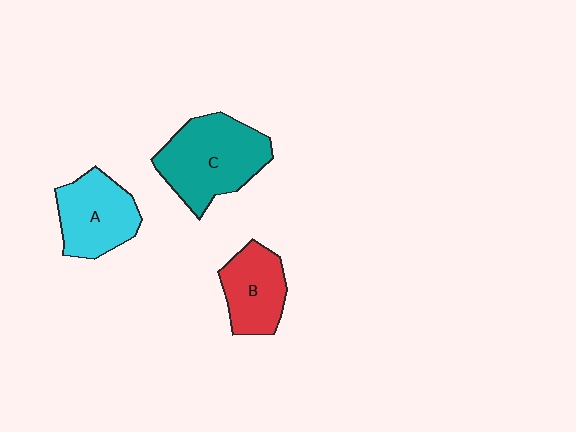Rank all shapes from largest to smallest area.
From largest to smallest: C (teal), A (cyan), B (red).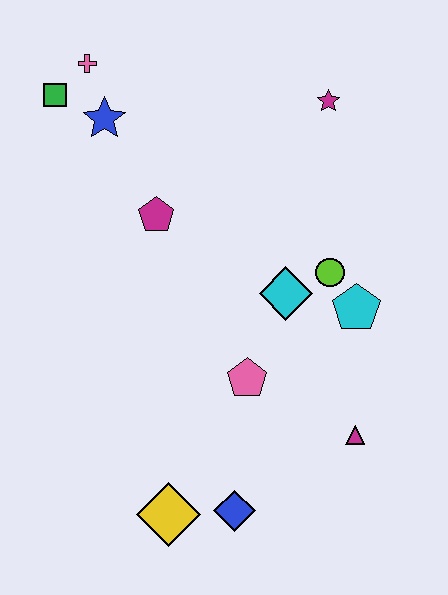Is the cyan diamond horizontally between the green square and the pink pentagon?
No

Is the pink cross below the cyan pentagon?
No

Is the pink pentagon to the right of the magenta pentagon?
Yes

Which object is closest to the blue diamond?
The yellow diamond is closest to the blue diamond.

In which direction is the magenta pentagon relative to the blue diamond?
The magenta pentagon is above the blue diamond.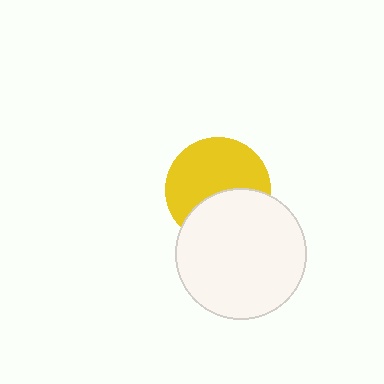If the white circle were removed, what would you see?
You would see the complete yellow circle.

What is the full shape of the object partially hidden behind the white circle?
The partially hidden object is a yellow circle.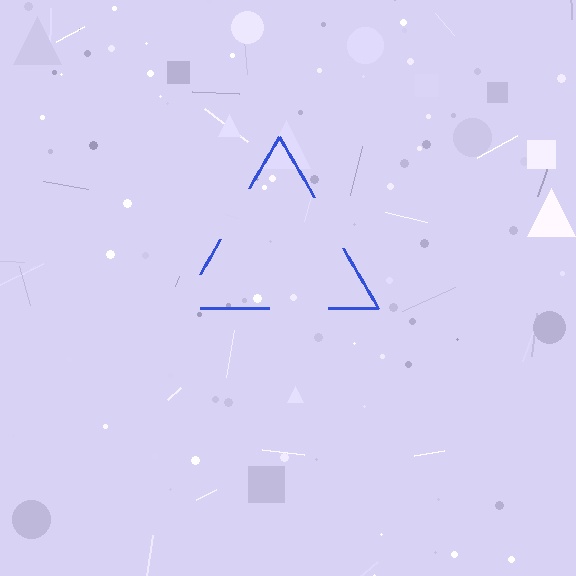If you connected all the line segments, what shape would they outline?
They would outline a triangle.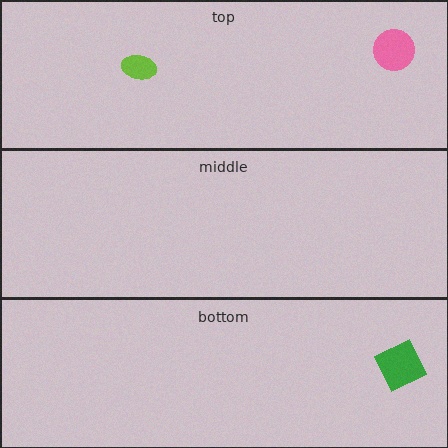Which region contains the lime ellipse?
The top region.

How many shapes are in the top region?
2.